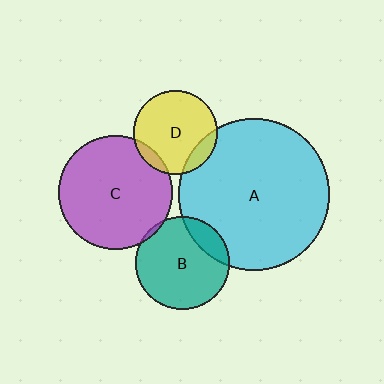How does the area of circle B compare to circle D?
Approximately 1.2 times.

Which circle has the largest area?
Circle A (cyan).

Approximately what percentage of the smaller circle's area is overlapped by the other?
Approximately 5%.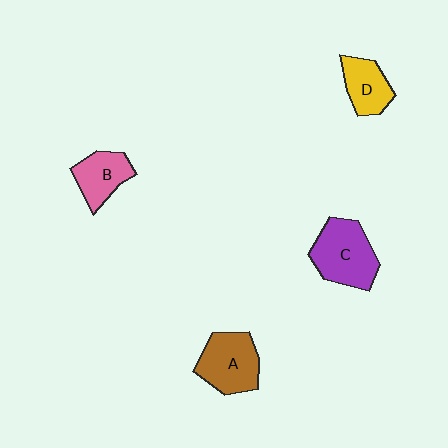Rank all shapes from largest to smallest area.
From largest to smallest: C (purple), A (brown), B (pink), D (yellow).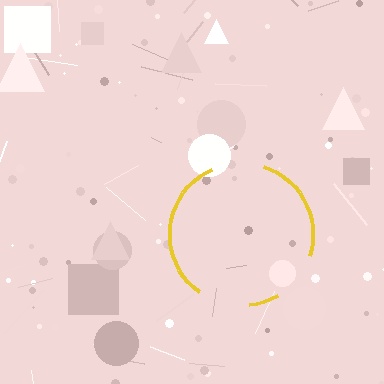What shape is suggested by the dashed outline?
The dashed outline suggests a circle.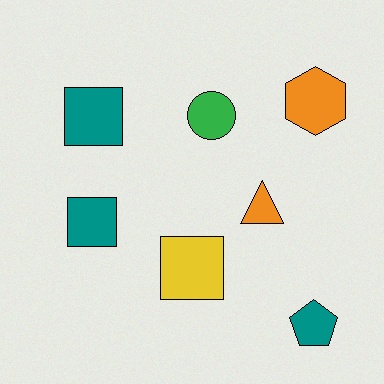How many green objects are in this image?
There is 1 green object.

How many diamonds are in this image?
There are no diamonds.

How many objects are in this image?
There are 7 objects.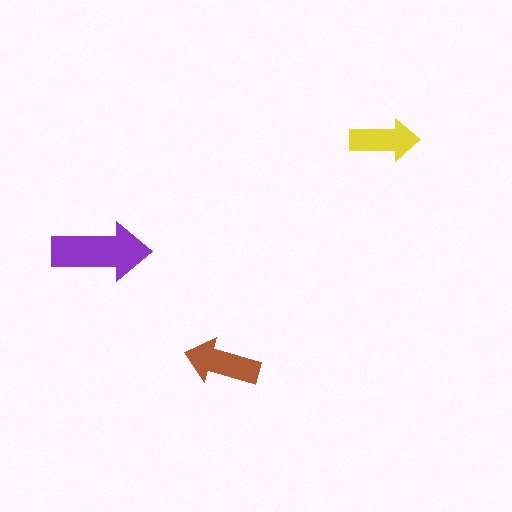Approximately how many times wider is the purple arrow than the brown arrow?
About 1.5 times wider.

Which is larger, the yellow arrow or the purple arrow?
The purple one.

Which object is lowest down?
The brown arrow is bottommost.